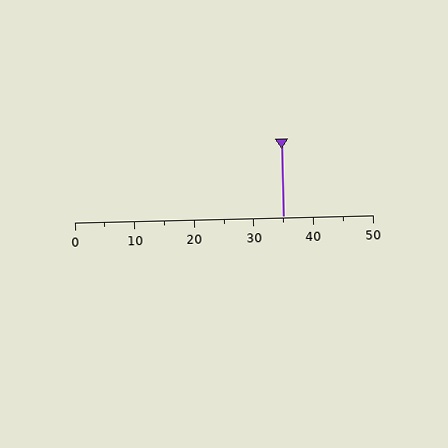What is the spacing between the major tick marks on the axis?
The major ticks are spaced 10 apart.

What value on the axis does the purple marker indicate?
The marker indicates approximately 35.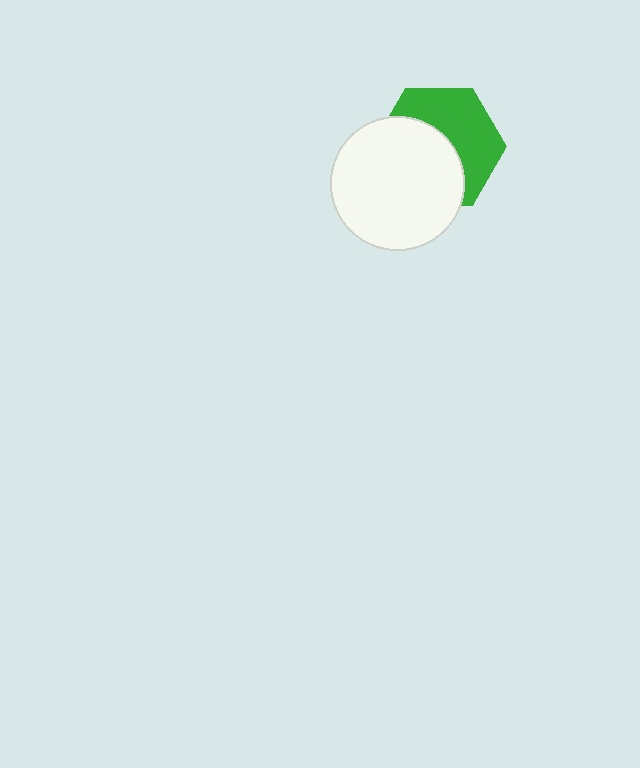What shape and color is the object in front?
The object in front is a white circle.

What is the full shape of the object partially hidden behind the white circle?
The partially hidden object is a green hexagon.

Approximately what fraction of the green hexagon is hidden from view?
Roughly 51% of the green hexagon is hidden behind the white circle.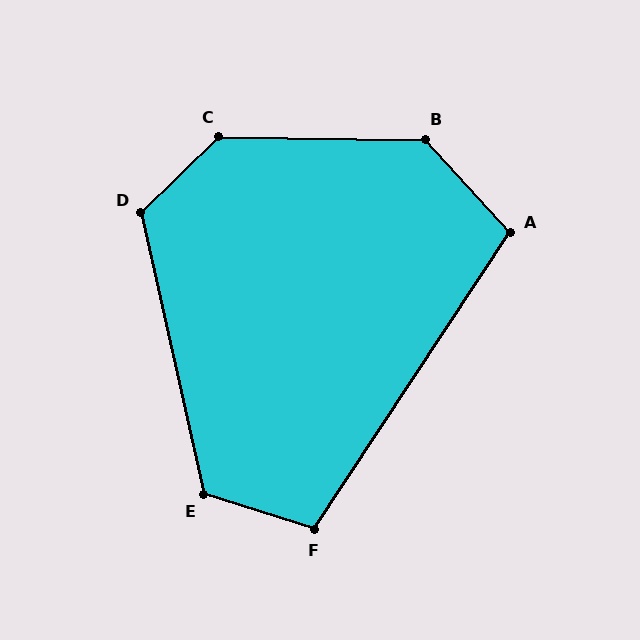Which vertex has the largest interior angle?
C, at approximately 135 degrees.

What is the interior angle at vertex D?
Approximately 121 degrees (obtuse).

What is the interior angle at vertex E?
Approximately 120 degrees (obtuse).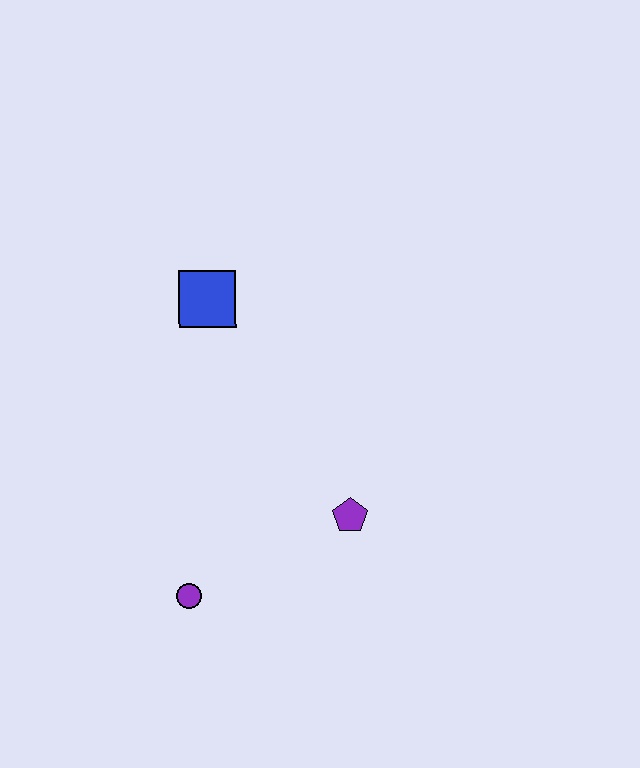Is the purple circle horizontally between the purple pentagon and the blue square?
No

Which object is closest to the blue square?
The purple pentagon is closest to the blue square.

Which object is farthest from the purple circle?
The blue square is farthest from the purple circle.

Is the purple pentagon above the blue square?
No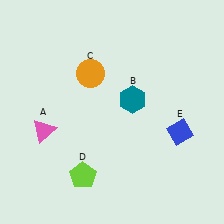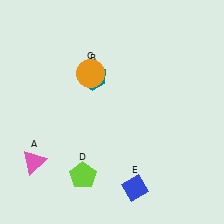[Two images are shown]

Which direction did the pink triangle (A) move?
The pink triangle (A) moved down.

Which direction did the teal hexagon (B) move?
The teal hexagon (B) moved left.